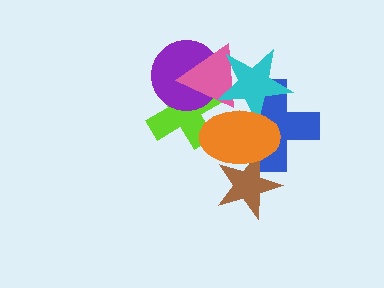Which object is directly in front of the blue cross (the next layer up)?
The cyan star is directly in front of the blue cross.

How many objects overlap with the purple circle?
3 objects overlap with the purple circle.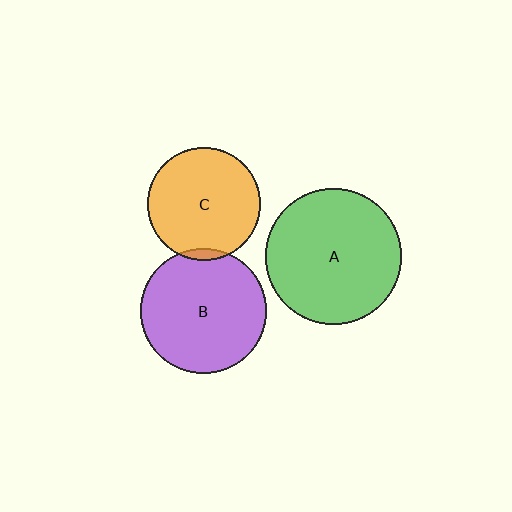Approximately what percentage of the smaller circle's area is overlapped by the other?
Approximately 5%.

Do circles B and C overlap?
Yes.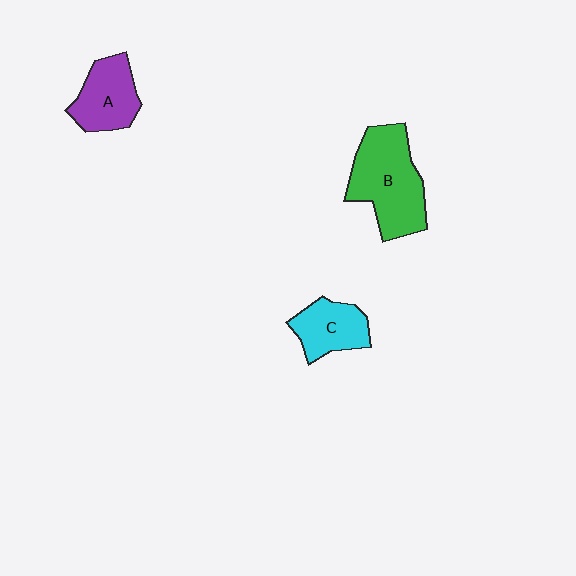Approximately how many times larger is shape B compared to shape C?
Approximately 1.8 times.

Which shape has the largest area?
Shape B (green).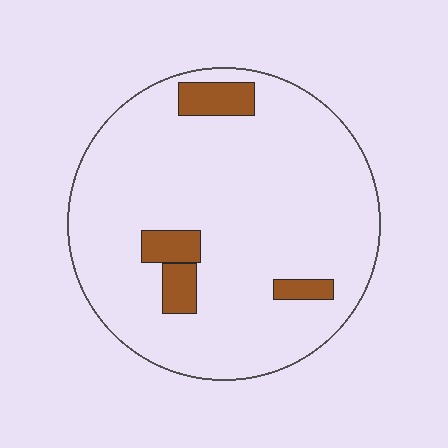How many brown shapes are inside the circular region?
4.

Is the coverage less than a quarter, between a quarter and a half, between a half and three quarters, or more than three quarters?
Less than a quarter.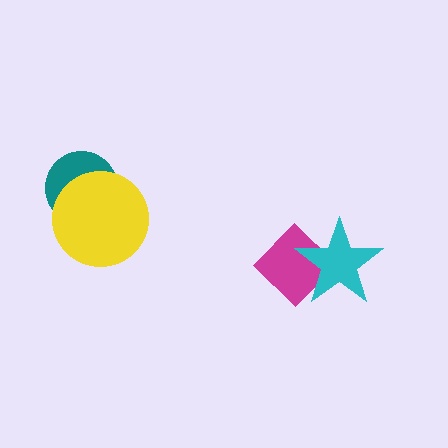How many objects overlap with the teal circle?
1 object overlaps with the teal circle.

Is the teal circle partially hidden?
Yes, it is partially covered by another shape.